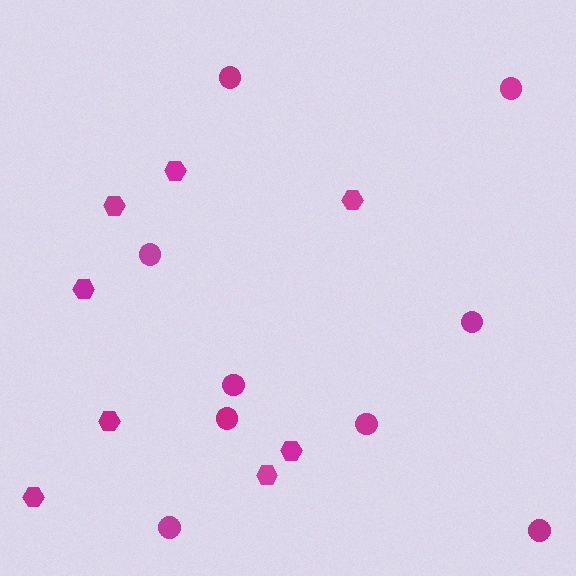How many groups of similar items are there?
There are 2 groups: one group of circles (9) and one group of hexagons (8).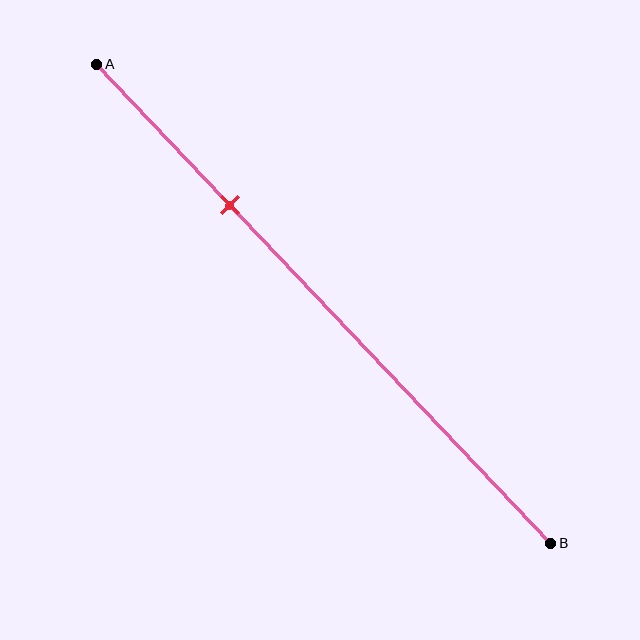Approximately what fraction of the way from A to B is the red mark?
The red mark is approximately 30% of the way from A to B.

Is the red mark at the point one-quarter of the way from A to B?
No, the mark is at about 30% from A, not at the 25% one-quarter point.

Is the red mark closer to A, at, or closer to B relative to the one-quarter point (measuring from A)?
The red mark is closer to point B than the one-quarter point of segment AB.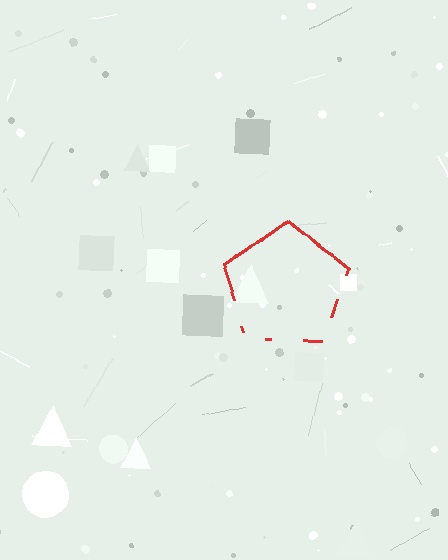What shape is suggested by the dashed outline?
The dashed outline suggests a pentagon.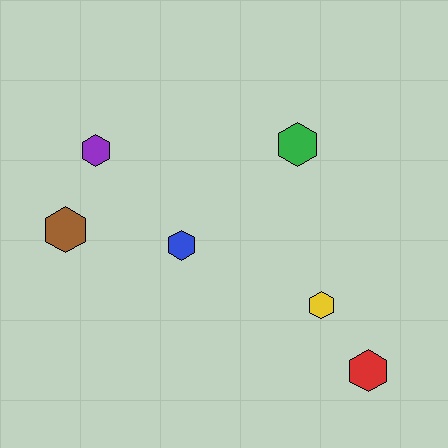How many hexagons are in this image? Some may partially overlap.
There are 6 hexagons.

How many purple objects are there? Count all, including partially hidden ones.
There is 1 purple object.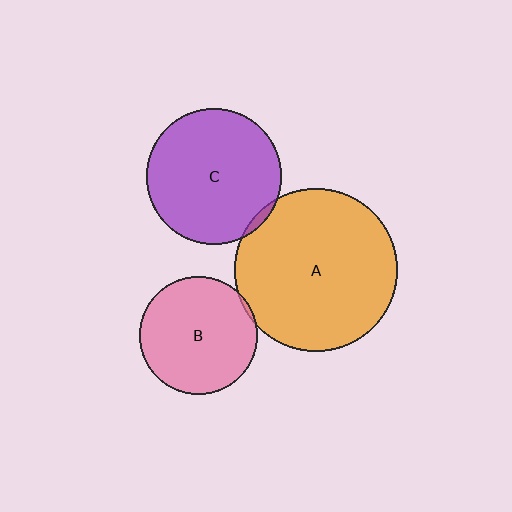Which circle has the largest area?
Circle A (orange).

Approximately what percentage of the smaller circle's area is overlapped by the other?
Approximately 5%.